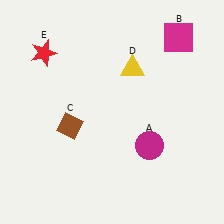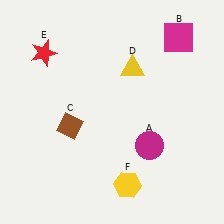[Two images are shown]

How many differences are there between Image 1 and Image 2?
There is 1 difference between the two images.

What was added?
A yellow hexagon (F) was added in Image 2.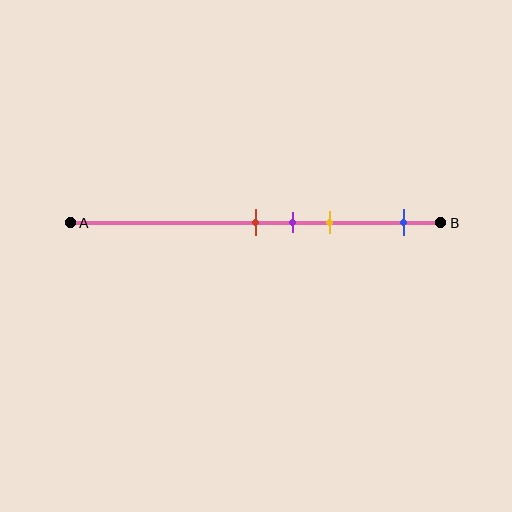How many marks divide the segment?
There are 4 marks dividing the segment.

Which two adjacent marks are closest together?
The red and purple marks are the closest adjacent pair.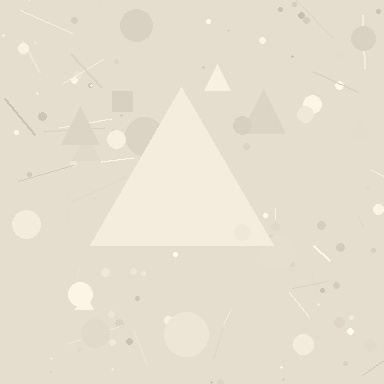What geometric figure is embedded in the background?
A triangle is embedded in the background.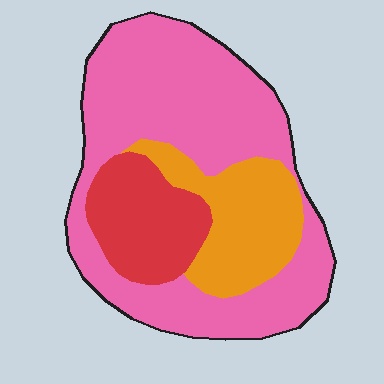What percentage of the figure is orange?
Orange takes up less than a quarter of the figure.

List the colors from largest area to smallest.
From largest to smallest: pink, orange, red.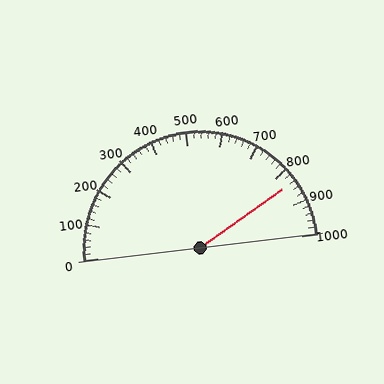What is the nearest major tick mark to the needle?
The nearest major tick mark is 800.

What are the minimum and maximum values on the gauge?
The gauge ranges from 0 to 1000.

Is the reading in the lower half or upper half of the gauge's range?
The reading is in the upper half of the range (0 to 1000).